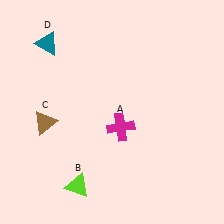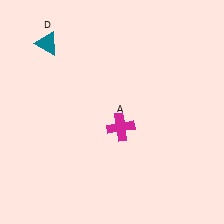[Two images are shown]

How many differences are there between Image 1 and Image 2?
There are 2 differences between the two images.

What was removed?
The lime triangle (B), the brown triangle (C) were removed in Image 2.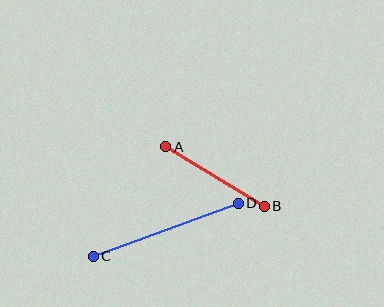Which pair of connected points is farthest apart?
Points C and D are farthest apart.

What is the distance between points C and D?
The distance is approximately 154 pixels.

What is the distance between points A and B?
The distance is approximately 115 pixels.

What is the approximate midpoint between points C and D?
The midpoint is at approximately (166, 230) pixels.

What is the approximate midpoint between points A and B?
The midpoint is at approximately (215, 176) pixels.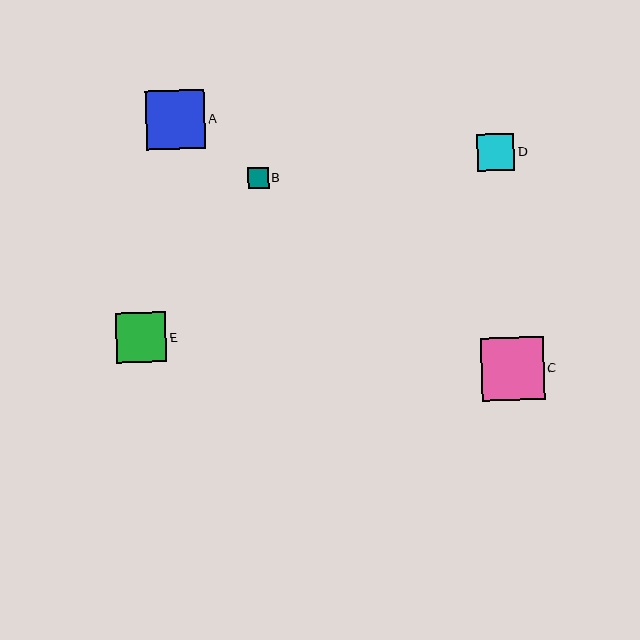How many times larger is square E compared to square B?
Square E is approximately 2.5 times the size of square B.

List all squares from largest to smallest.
From largest to smallest: C, A, E, D, B.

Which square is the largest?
Square C is the largest with a size of approximately 63 pixels.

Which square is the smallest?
Square B is the smallest with a size of approximately 20 pixels.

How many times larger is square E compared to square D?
Square E is approximately 1.4 times the size of square D.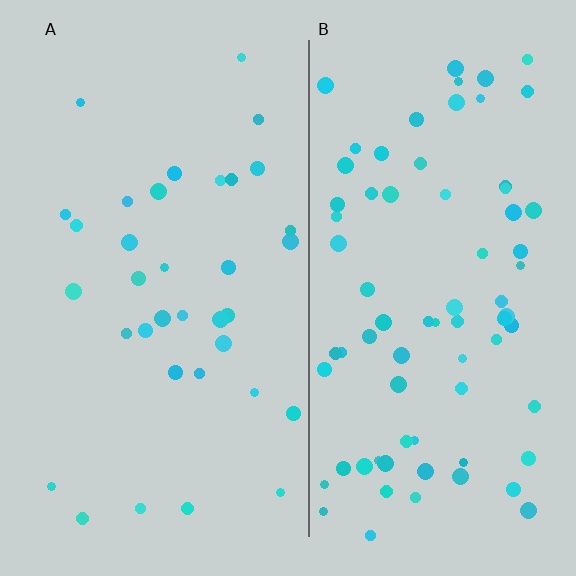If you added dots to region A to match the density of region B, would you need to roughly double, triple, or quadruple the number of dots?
Approximately double.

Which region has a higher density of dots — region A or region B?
B (the right).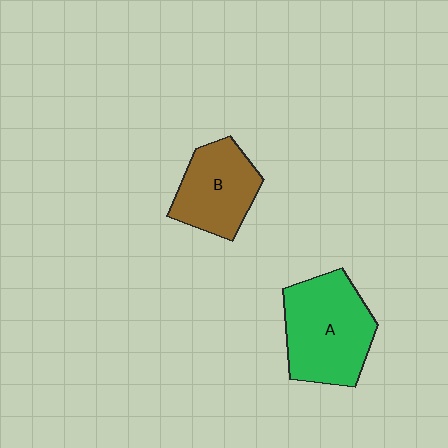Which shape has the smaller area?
Shape B (brown).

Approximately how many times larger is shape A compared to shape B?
Approximately 1.4 times.